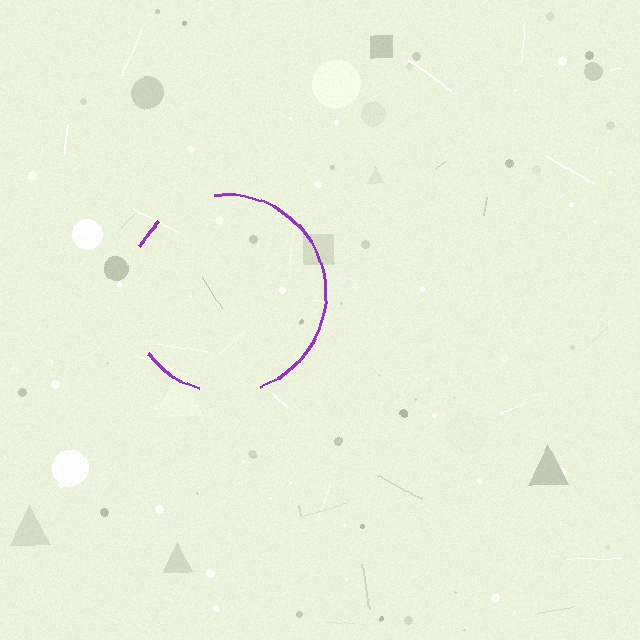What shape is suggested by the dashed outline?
The dashed outline suggests a circle.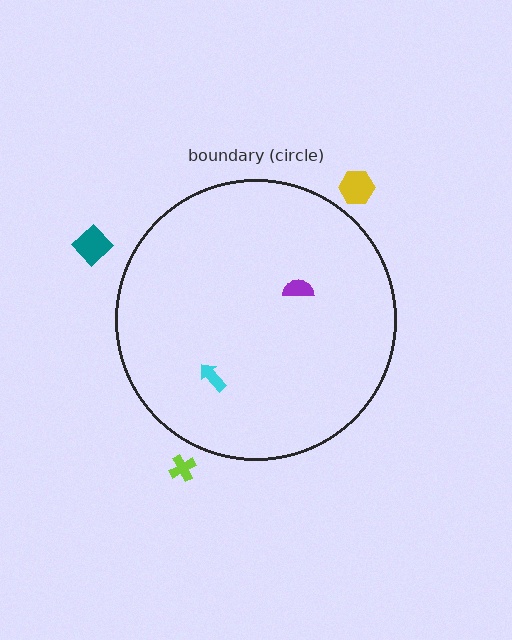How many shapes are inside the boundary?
2 inside, 3 outside.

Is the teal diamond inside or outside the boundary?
Outside.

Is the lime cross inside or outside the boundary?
Outside.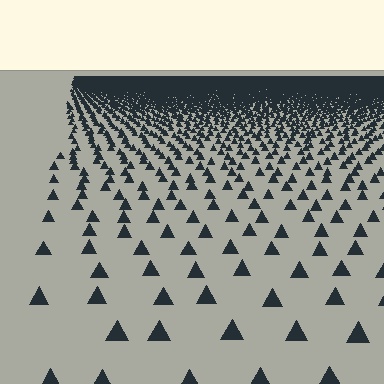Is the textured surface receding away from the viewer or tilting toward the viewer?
The surface is receding away from the viewer. Texture elements get smaller and denser toward the top.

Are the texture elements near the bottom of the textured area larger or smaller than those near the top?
Larger. Near the bottom, elements are closer to the viewer and appear at a bigger on-screen size.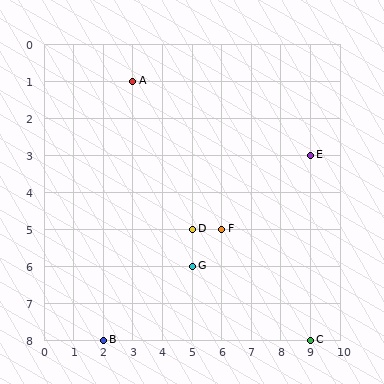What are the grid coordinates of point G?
Point G is at grid coordinates (5, 6).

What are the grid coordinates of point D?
Point D is at grid coordinates (5, 5).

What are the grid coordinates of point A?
Point A is at grid coordinates (3, 1).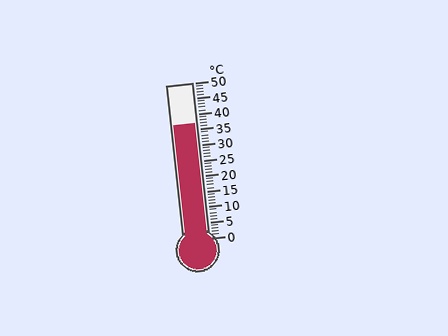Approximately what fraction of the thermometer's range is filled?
The thermometer is filled to approximately 75% of its range.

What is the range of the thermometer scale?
The thermometer scale ranges from 0°C to 50°C.